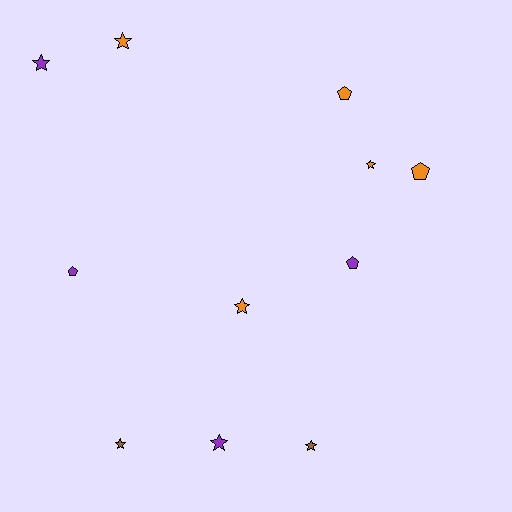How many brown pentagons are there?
There are no brown pentagons.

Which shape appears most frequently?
Star, with 7 objects.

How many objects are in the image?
There are 11 objects.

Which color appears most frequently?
Orange, with 5 objects.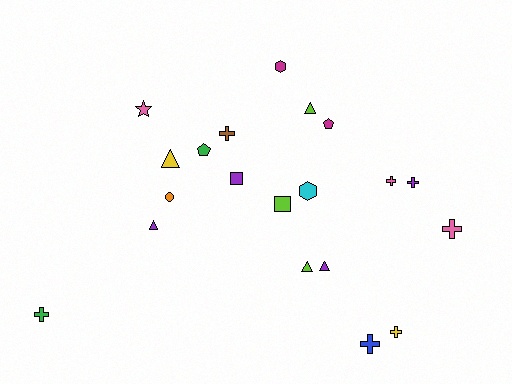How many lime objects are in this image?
There are 3 lime objects.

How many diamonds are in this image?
There are no diamonds.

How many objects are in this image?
There are 20 objects.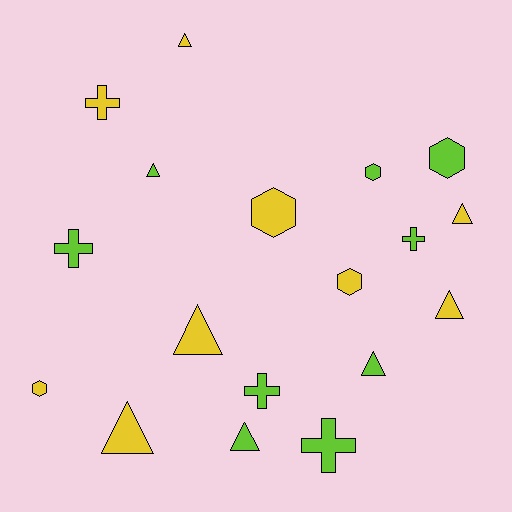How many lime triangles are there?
There are 3 lime triangles.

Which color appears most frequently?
Lime, with 9 objects.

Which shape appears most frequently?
Triangle, with 8 objects.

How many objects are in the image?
There are 18 objects.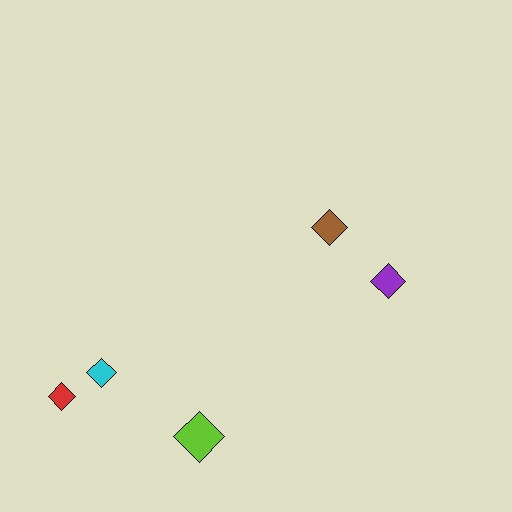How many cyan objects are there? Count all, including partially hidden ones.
There is 1 cyan object.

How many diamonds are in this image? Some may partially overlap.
There are 5 diamonds.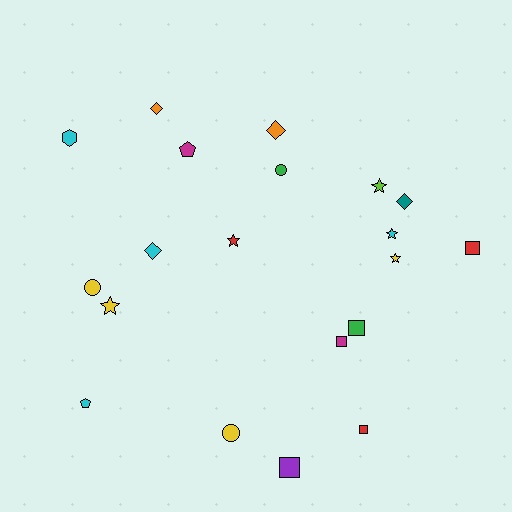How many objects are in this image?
There are 20 objects.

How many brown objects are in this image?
There are no brown objects.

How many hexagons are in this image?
There is 1 hexagon.